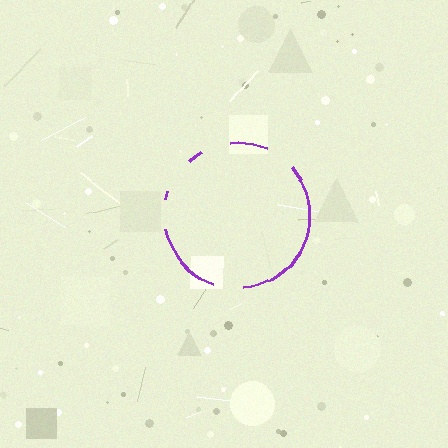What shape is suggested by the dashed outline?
The dashed outline suggests a circle.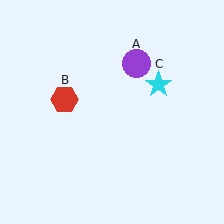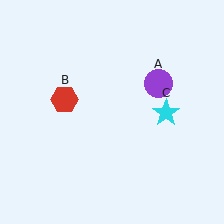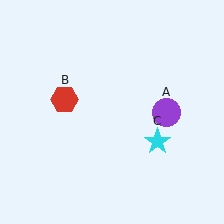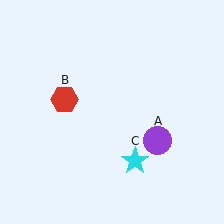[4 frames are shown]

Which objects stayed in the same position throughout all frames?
Red hexagon (object B) remained stationary.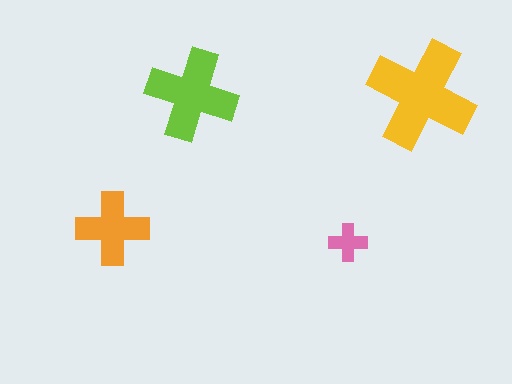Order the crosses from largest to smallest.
the yellow one, the lime one, the orange one, the pink one.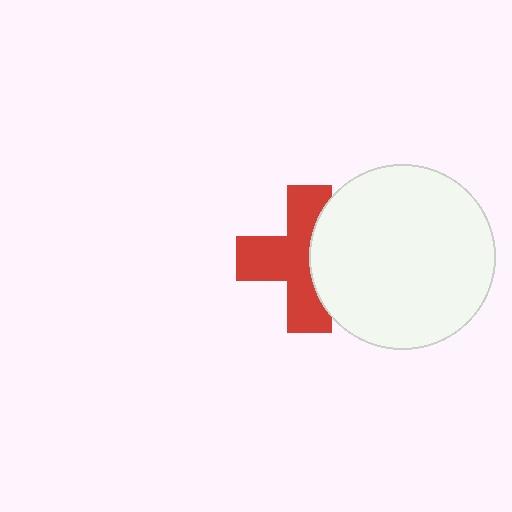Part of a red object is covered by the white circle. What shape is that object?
It is a cross.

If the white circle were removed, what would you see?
You would see the complete red cross.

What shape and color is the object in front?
The object in front is a white circle.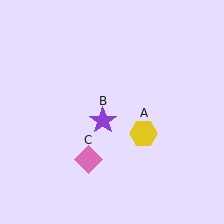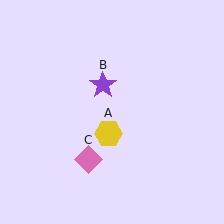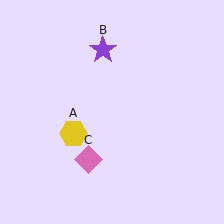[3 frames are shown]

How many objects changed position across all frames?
2 objects changed position: yellow hexagon (object A), purple star (object B).